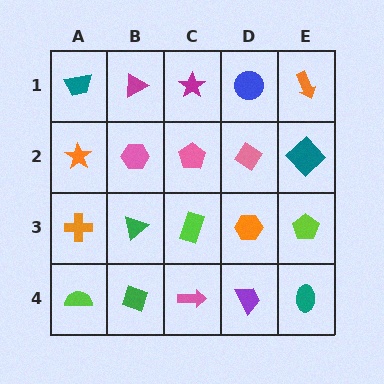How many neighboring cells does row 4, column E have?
2.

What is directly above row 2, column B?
A magenta triangle.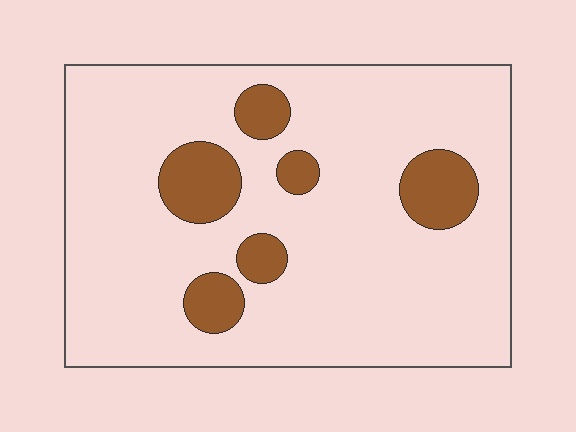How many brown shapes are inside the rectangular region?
6.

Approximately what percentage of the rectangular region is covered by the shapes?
Approximately 15%.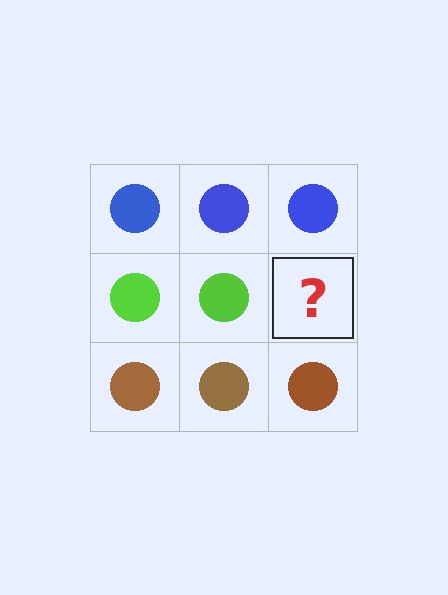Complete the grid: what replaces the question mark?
The question mark should be replaced with a lime circle.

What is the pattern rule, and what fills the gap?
The rule is that each row has a consistent color. The gap should be filled with a lime circle.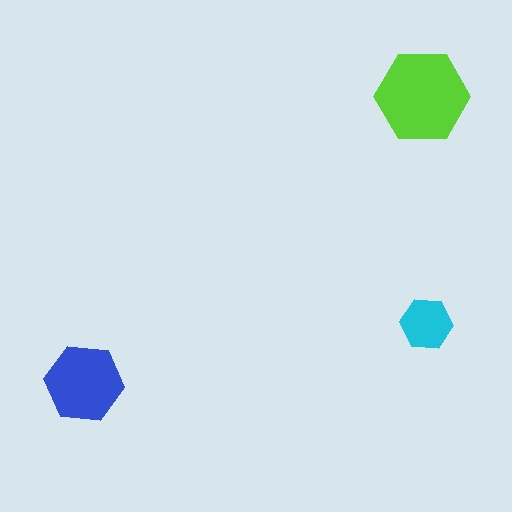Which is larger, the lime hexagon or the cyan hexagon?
The lime one.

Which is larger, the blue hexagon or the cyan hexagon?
The blue one.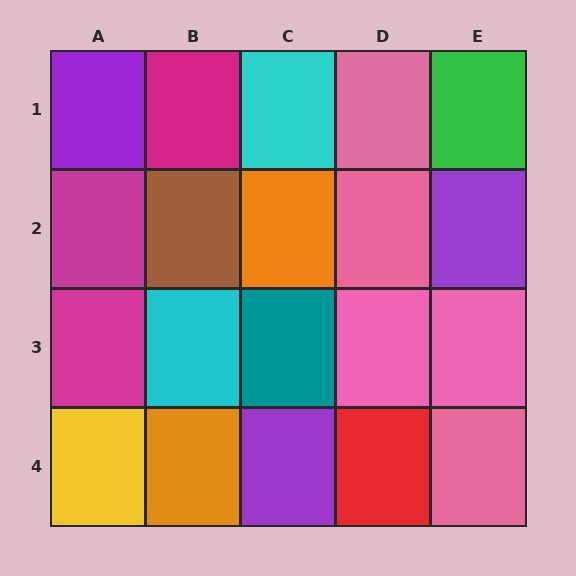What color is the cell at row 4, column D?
Red.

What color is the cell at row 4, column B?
Orange.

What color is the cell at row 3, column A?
Magenta.